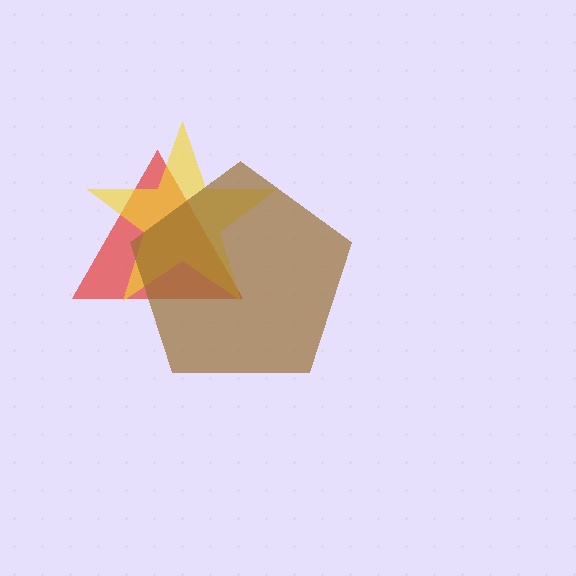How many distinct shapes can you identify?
There are 3 distinct shapes: a red triangle, a yellow star, a brown pentagon.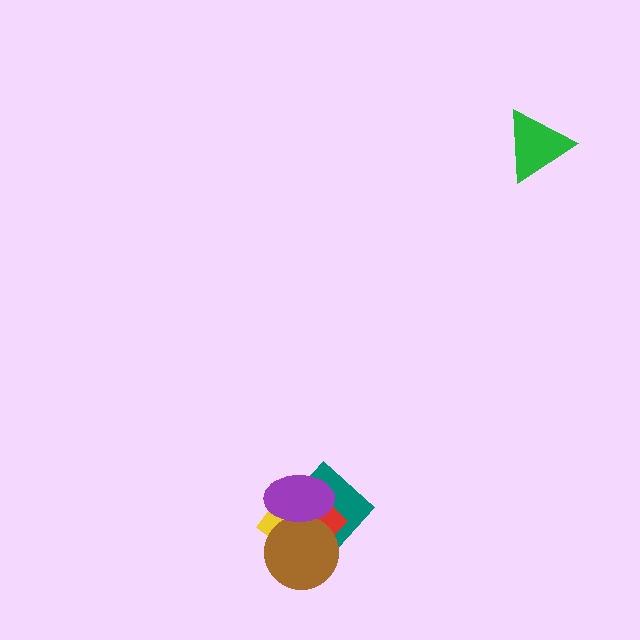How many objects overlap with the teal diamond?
4 objects overlap with the teal diamond.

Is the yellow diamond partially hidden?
Yes, it is partially covered by another shape.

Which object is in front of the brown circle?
The purple ellipse is in front of the brown circle.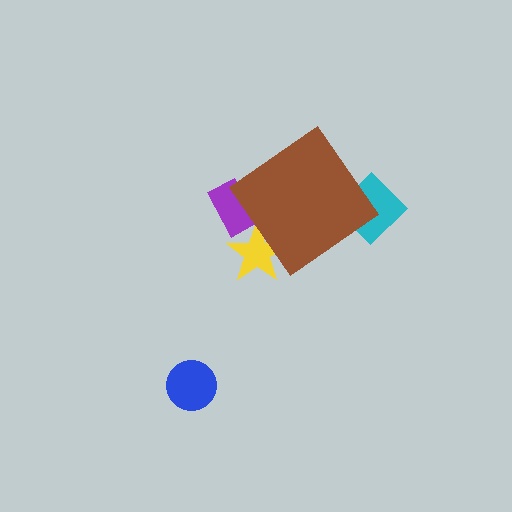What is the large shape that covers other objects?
A brown diamond.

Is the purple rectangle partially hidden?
Yes, the purple rectangle is partially hidden behind the brown diamond.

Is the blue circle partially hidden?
No, the blue circle is fully visible.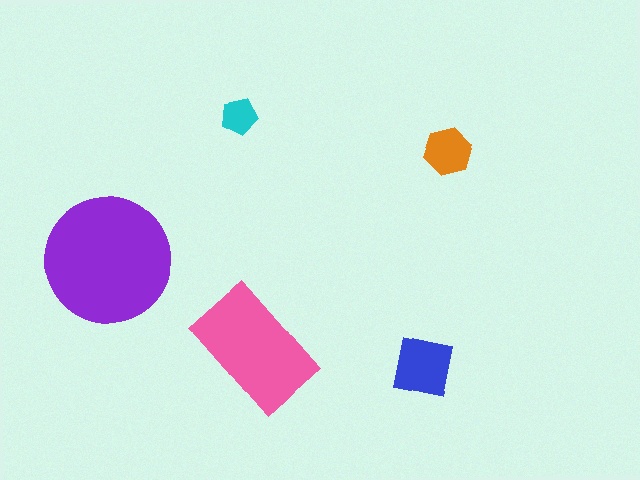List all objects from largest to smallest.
The purple circle, the pink rectangle, the blue square, the orange hexagon, the cyan pentagon.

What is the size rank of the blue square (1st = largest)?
3rd.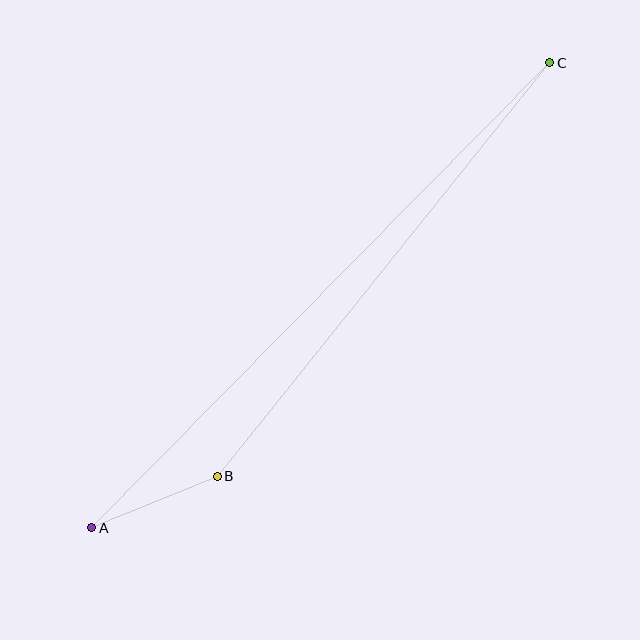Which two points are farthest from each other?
Points A and C are farthest from each other.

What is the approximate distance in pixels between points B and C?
The distance between B and C is approximately 531 pixels.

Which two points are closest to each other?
Points A and B are closest to each other.